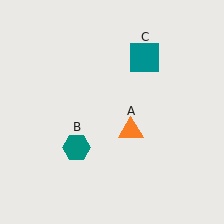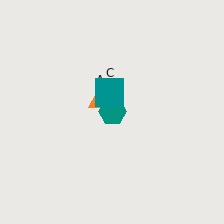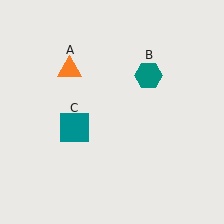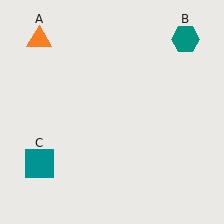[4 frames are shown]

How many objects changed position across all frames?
3 objects changed position: orange triangle (object A), teal hexagon (object B), teal square (object C).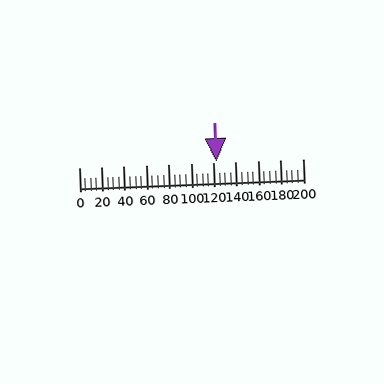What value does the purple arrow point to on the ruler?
The purple arrow points to approximately 123.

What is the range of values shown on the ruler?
The ruler shows values from 0 to 200.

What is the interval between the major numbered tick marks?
The major tick marks are spaced 20 units apart.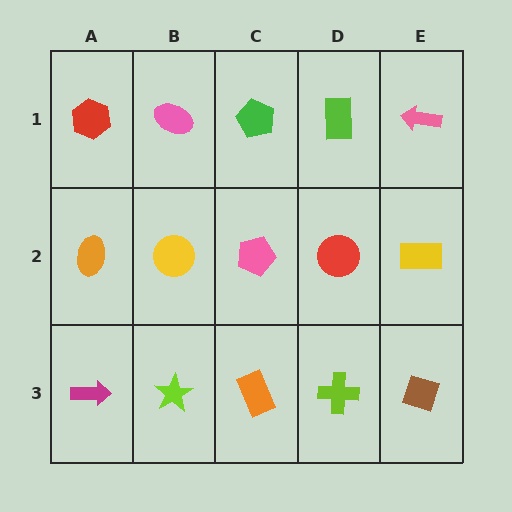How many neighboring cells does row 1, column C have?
3.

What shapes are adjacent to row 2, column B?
A pink ellipse (row 1, column B), a lime star (row 3, column B), an orange ellipse (row 2, column A), a pink pentagon (row 2, column C).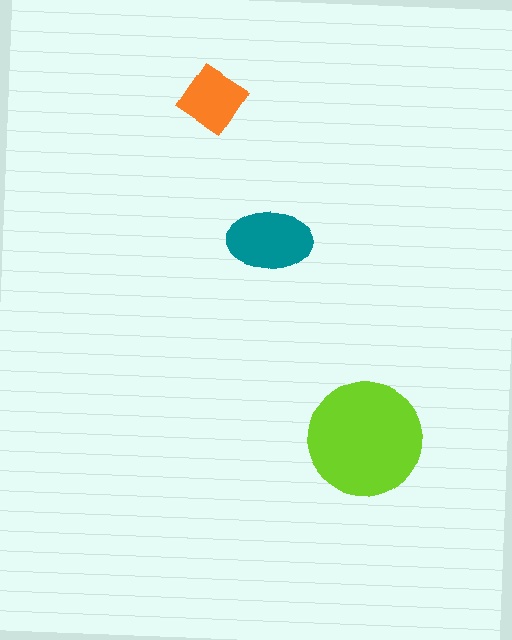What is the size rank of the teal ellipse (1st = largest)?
2nd.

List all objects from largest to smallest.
The lime circle, the teal ellipse, the orange diamond.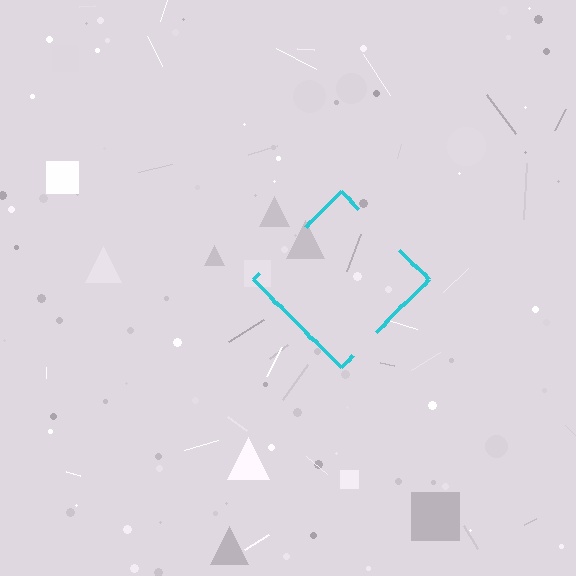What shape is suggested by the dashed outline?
The dashed outline suggests a diamond.